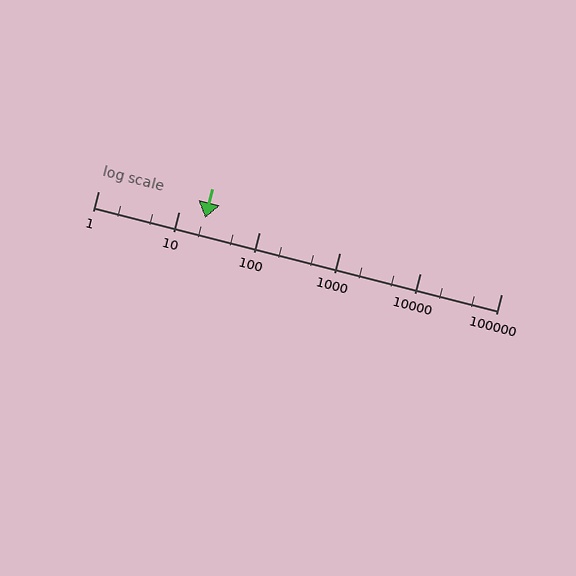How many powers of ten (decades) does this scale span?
The scale spans 5 decades, from 1 to 100000.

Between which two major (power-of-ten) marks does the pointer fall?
The pointer is between 10 and 100.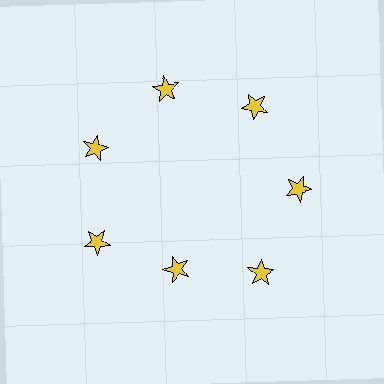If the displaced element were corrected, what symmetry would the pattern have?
It would have 7-fold rotational symmetry — the pattern would map onto itself every 51 degrees.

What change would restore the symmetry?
The symmetry would be restored by moving it outward, back onto the ring so that all 7 stars sit at equal angles and equal distance from the center.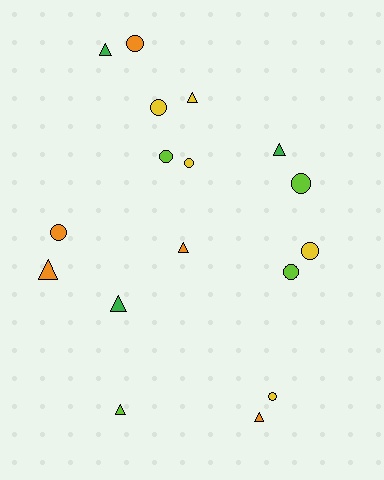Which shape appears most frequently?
Circle, with 9 objects.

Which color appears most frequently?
Orange, with 5 objects.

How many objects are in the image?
There are 17 objects.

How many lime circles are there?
There are 3 lime circles.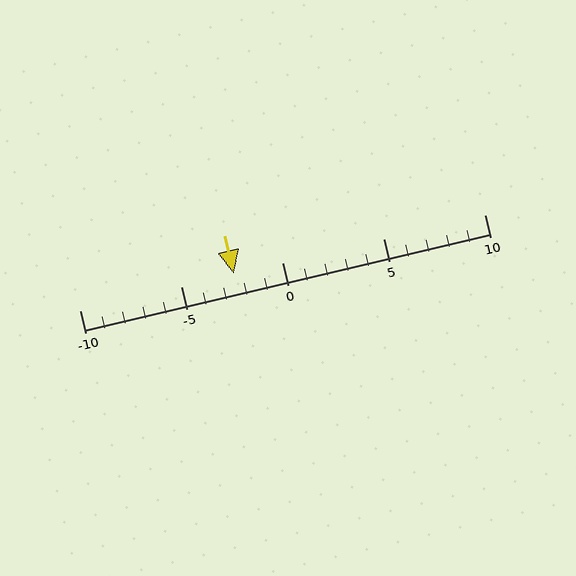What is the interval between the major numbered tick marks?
The major tick marks are spaced 5 units apart.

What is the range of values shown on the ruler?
The ruler shows values from -10 to 10.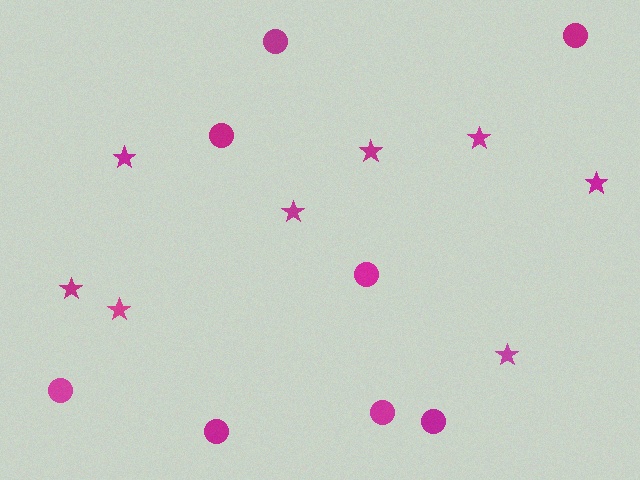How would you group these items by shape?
There are 2 groups: one group of stars (8) and one group of circles (8).